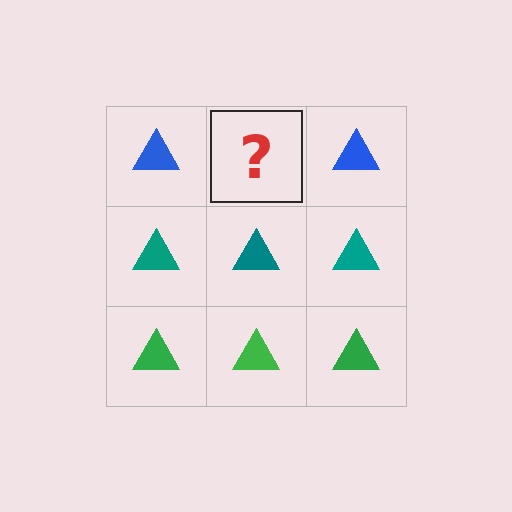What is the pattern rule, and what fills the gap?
The rule is that each row has a consistent color. The gap should be filled with a blue triangle.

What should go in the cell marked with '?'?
The missing cell should contain a blue triangle.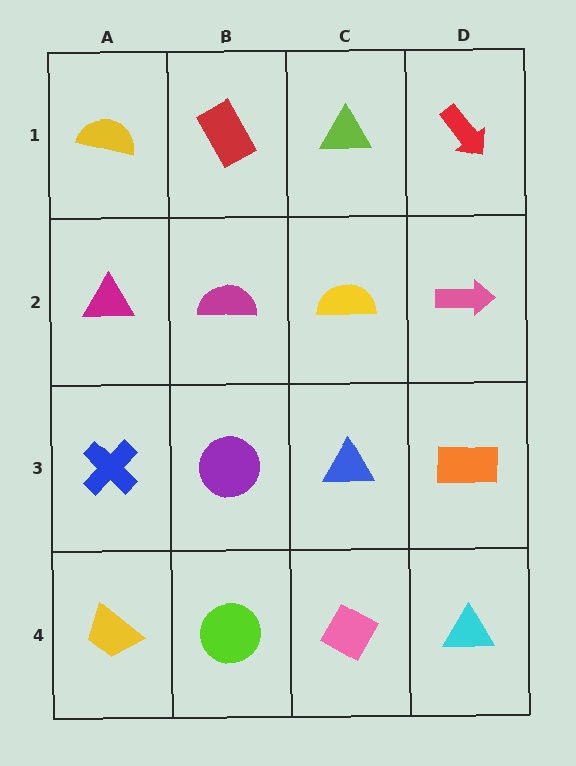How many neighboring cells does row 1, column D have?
2.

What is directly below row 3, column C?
A pink diamond.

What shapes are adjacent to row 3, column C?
A yellow semicircle (row 2, column C), a pink diamond (row 4, column C), a purple circle (row 3, column B), an orange rectangle (row 3, column D).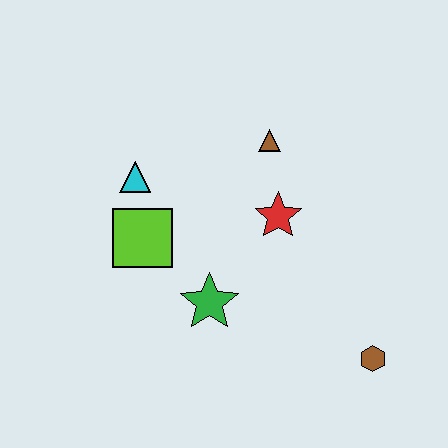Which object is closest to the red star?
The brown triangle is closest to the red star.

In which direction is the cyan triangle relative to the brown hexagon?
The cyan triangle is to the left of the brown hexagon.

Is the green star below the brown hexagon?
No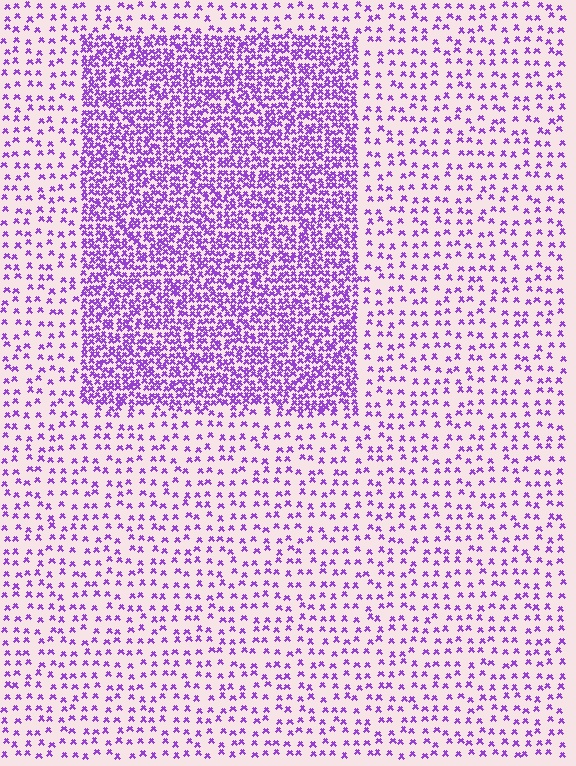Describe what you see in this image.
The image contains small purple elements arranged at two different densities. A rectangle-shaped region is visible where the elements are more densely packed than the surrounding area.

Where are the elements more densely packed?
The elements are more densely packed inside the rectangle boundary.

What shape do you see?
I see a rectangle.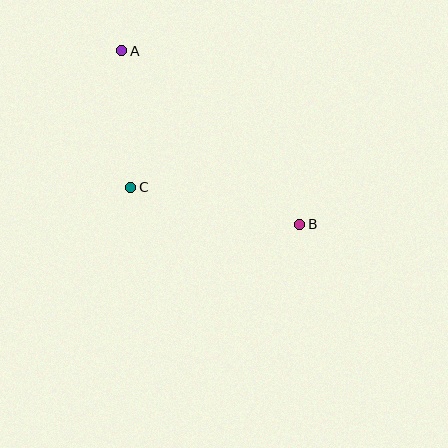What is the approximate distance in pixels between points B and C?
The distance between B and C is approximately 173 pixels.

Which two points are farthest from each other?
Points A and B are farthest from each other.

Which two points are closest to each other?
Points A and C are closest to each other.